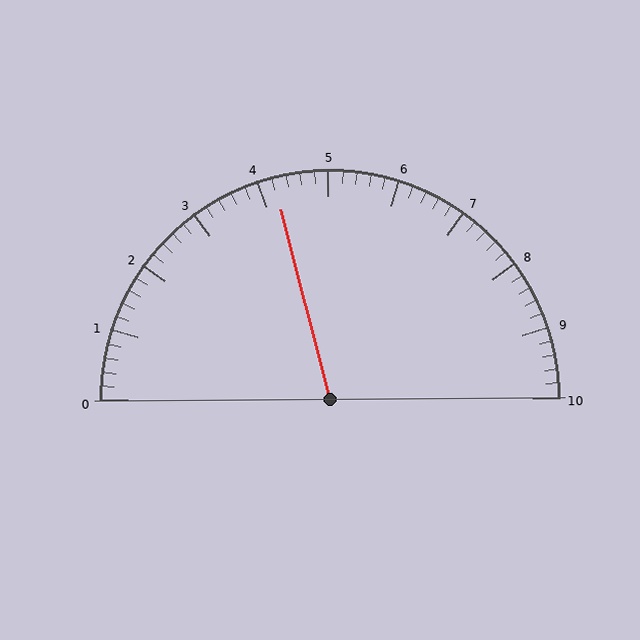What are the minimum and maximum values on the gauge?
The gauge ranges from 0 to 10.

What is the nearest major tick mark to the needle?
The nearest major tick mark is 4.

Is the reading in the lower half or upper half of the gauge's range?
The reading is in the lower half of the range (0 to 10).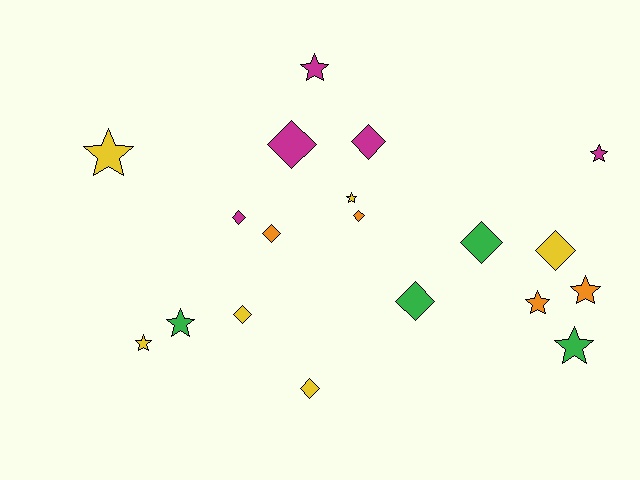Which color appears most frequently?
Yellow, with 6 objects.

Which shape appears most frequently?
Diamond, with 10 objects.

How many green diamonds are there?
There are 2 green diamonds.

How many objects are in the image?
There are 19 objects.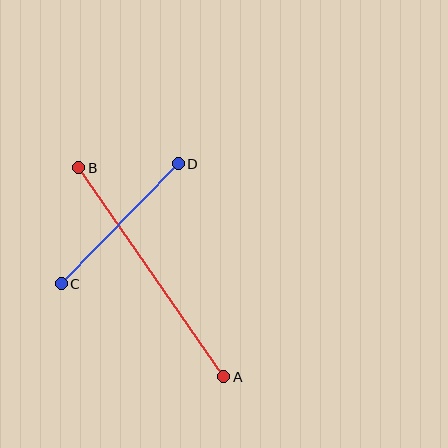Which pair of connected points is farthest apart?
Points A and B are farthest apart.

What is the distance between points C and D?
The distance is approximately 167 pixels.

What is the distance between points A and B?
The distance is approximately 254 pixels.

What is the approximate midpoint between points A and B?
The midpoint is at approximately (151, 272) pixels.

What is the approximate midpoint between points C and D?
The midpoint is at approximately (120, 224) pixels.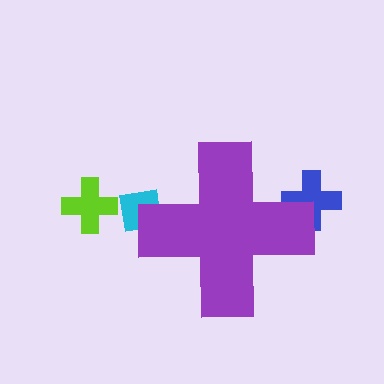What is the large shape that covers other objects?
A purple cross.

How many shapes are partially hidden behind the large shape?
2 shapes are partially hidden.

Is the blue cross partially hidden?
Yes, the blue cross is partially hidden behind the purple cross.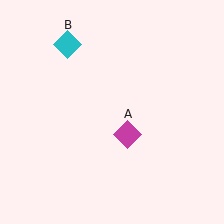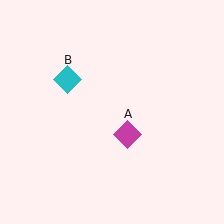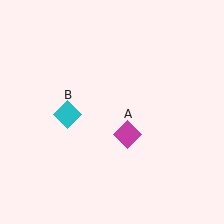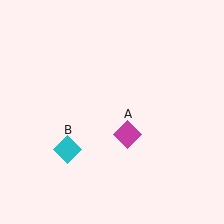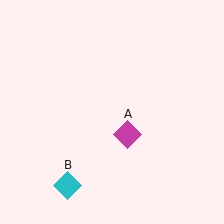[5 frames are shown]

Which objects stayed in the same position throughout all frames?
Magenta diamond (object A) remained stationary.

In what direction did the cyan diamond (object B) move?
The cyan diamond (object B) moved down.